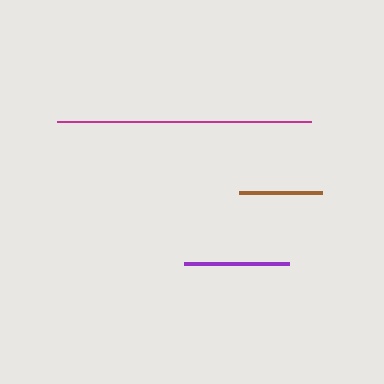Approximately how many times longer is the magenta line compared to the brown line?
The magenta line is approximately 3.1 times the length of the brown line.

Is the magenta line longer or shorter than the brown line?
The magenta line is longer than the brown line.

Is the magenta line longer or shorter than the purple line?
The magenta line is longer than the purple line.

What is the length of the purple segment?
The purple segment is approximately 105 pixels long.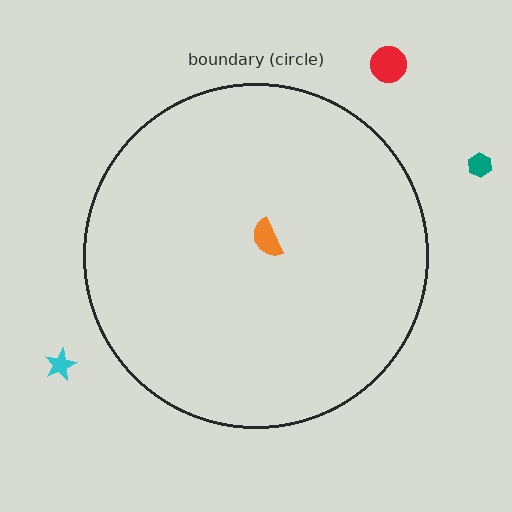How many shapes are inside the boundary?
1 inside, 3 outside.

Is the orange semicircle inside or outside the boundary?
Inside.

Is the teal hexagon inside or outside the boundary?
Outside.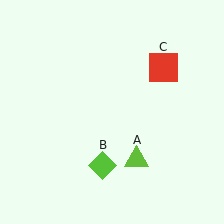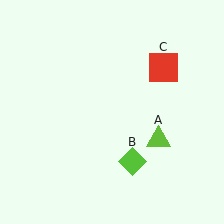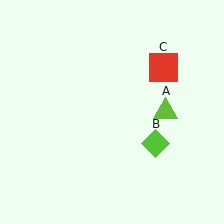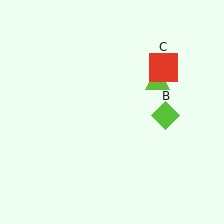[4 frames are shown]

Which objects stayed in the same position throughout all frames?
Red square (object C) remained stationary.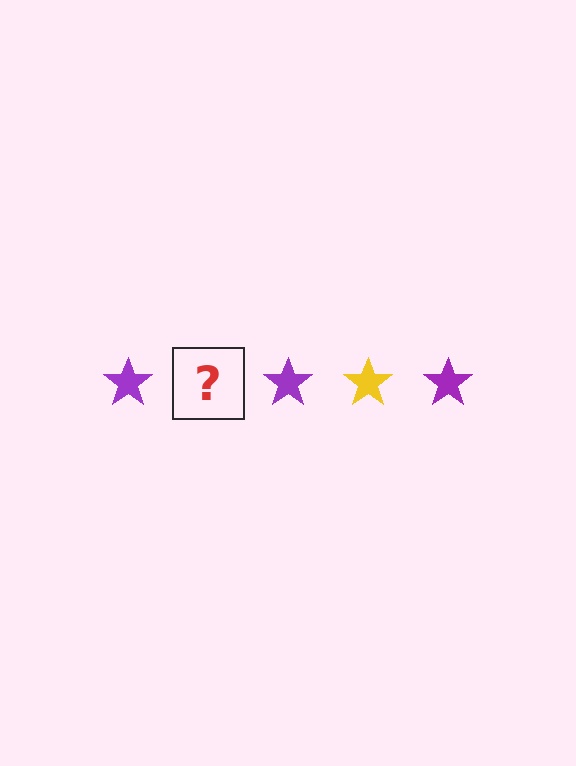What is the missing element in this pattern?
The missing element is a yellow star.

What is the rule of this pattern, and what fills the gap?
The rule is that the pattern cycles through purple, yellow stars. The gap should be filled with a yellow star.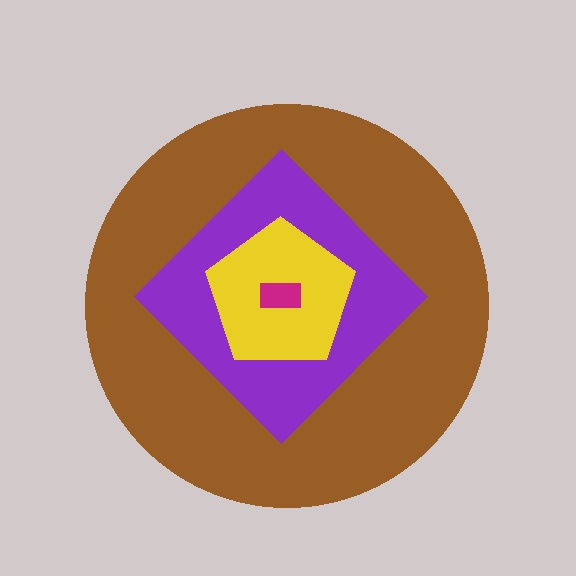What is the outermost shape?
The brown circle.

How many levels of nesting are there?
4.